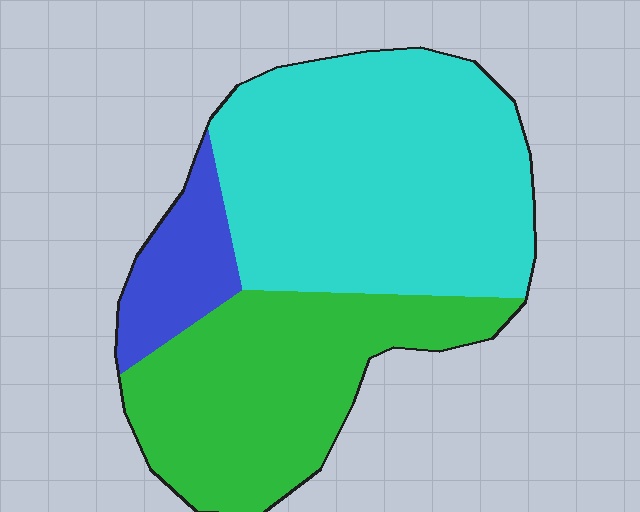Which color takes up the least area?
Blue, at roughly 10%.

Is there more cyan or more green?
Cyan.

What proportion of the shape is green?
Green takes up about three eighths (3/8) of the shape.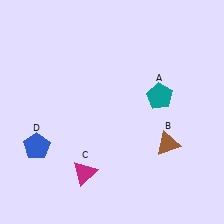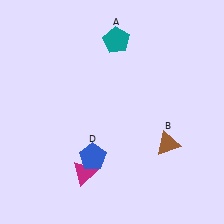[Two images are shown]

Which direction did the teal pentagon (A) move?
The teal pentagon (A) moved up.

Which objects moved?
The objects that moved are: the teal pentagon (A), the blue pentagon (D).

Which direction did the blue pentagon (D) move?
The blue pentagon (D) moved right.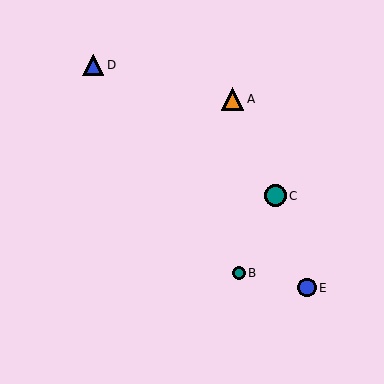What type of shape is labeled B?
Shape B is a teal circle.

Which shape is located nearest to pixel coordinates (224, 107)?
The orange triangle (labeled A) at (233, 99) is nearest to that location.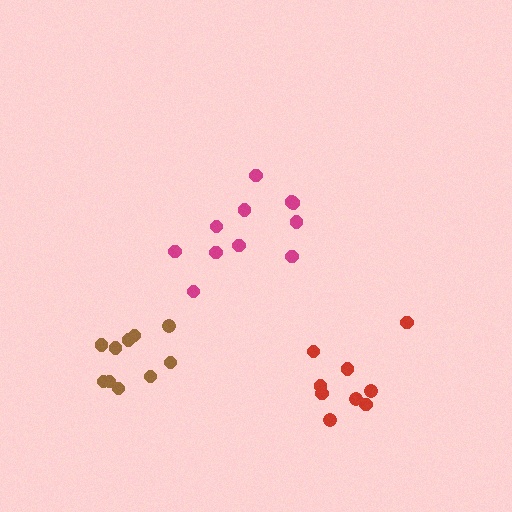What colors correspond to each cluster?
The clusters are colored: red, brown, magenta.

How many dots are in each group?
Group 1: 9 dots, Group 2: 10 dots, Group 3: 11 dots (30 total).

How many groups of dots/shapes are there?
There are 3 groups.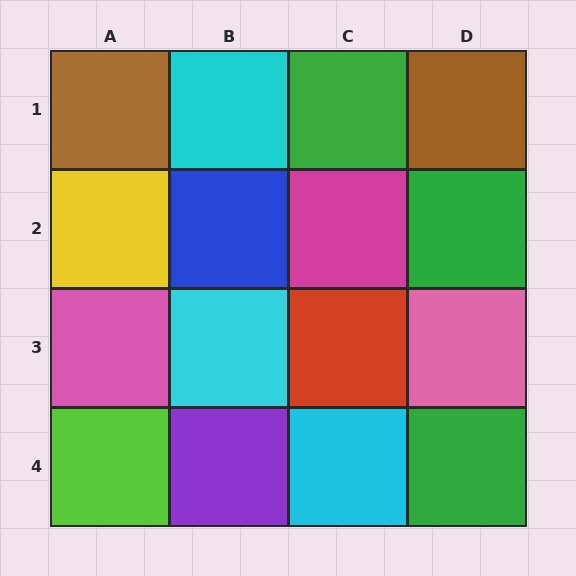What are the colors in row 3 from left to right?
Pink, cyan, red, pink.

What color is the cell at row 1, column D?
Brown.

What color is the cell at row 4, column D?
Green.